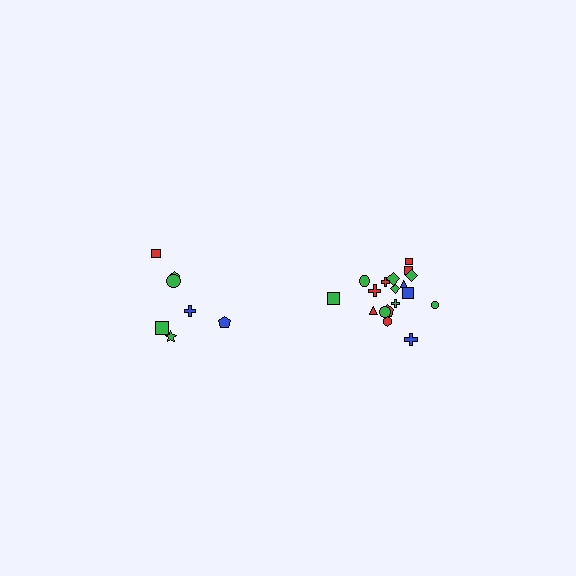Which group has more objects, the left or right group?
The right group.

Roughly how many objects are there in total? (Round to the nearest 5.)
Roughly 25 objects in total.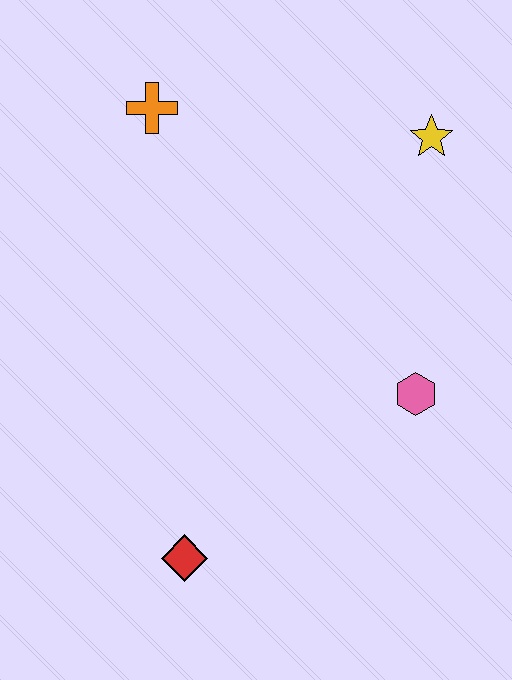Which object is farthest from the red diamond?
The yellow star is farthest from the red diamond.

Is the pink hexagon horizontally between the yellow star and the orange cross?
Yes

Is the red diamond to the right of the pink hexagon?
No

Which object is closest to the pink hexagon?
The yellow star is closest to the pink hexagon.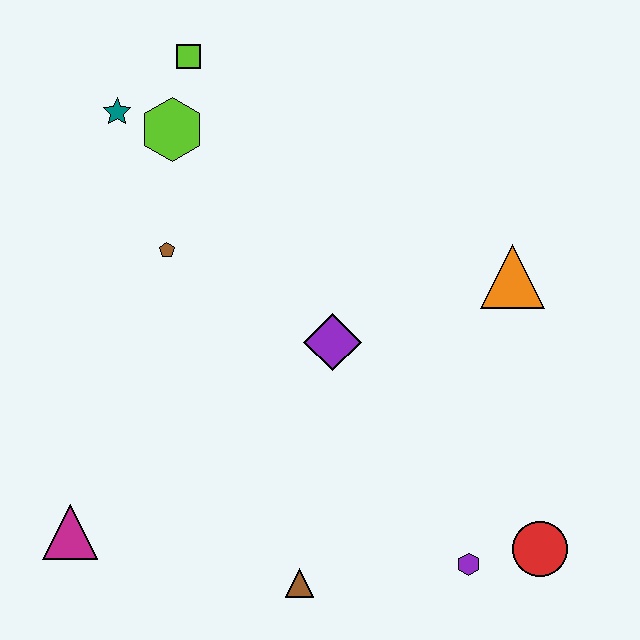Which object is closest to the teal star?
The lime hexagon is closest to the teal star.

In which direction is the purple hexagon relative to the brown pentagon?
The purple hexagon is below the brown pentagon.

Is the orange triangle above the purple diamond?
Yes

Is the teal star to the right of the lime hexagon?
No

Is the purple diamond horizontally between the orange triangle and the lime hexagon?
Yes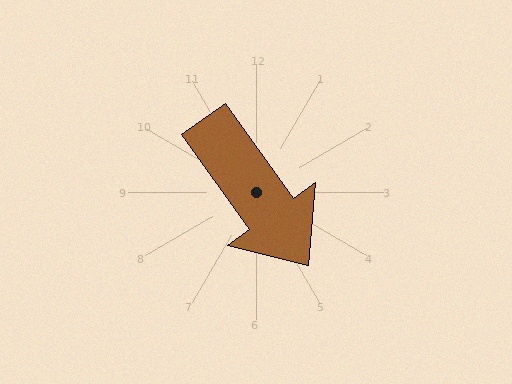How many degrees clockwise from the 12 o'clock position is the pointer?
Approximately 145 degrees.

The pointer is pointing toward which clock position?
Roughly 5 o'clock.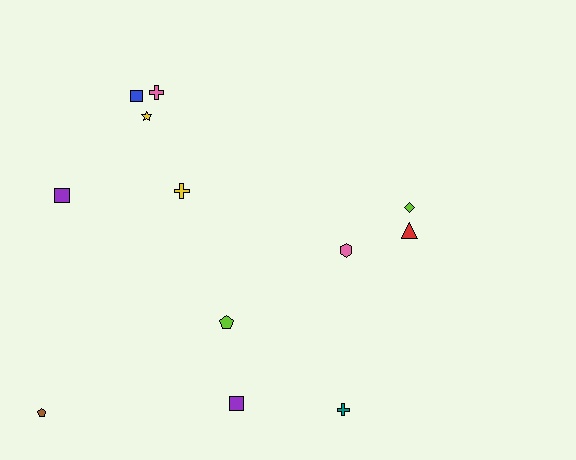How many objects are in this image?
There are 12 objects.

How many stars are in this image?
There is 1 star.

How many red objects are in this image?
There is 1 red object.